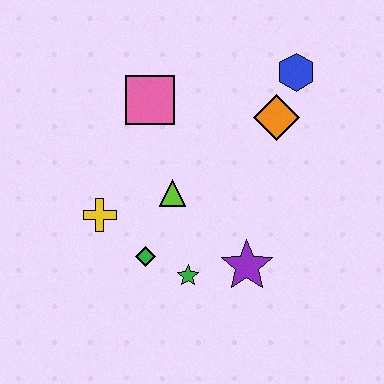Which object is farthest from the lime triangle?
The blue hexagon is farthest from the lime triangle.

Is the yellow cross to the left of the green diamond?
Yes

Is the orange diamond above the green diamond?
Yes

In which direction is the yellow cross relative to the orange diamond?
The yellow cross is to the left of the orange diamond.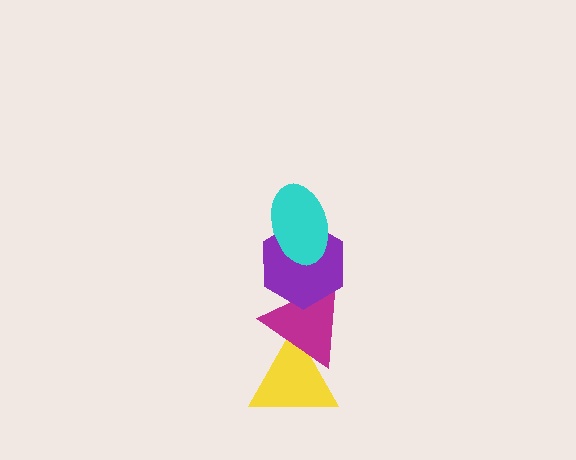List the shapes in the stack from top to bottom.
From top to bottom: the cyan ellipse, the purple hexagon, the magenta triangle, the yellow triangle.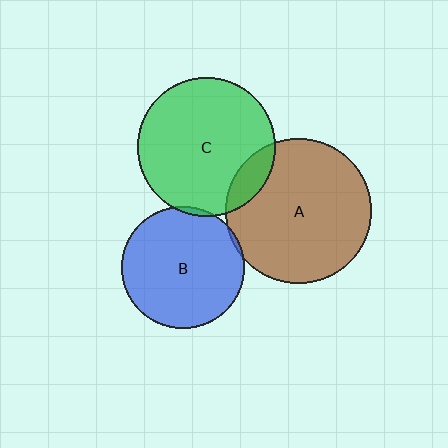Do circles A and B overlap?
Yes.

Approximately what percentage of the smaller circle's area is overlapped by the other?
Approximately 5%.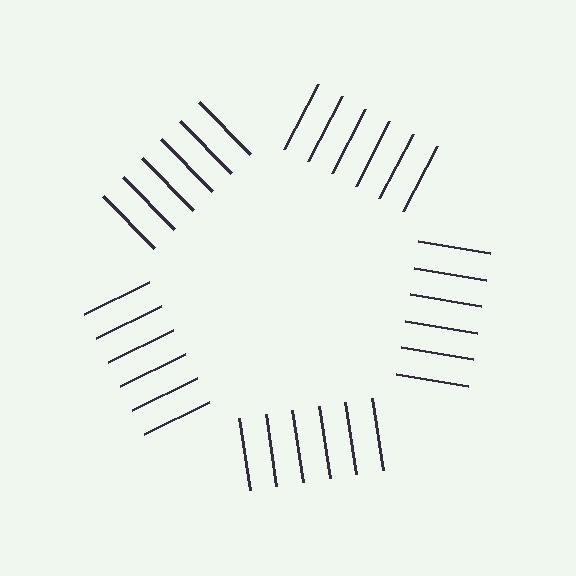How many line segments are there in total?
30 — 6 along each of the 5 edges.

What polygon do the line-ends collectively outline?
An illusory pentagon — the line segments terminate on its edges but no continuous stroke is drawn.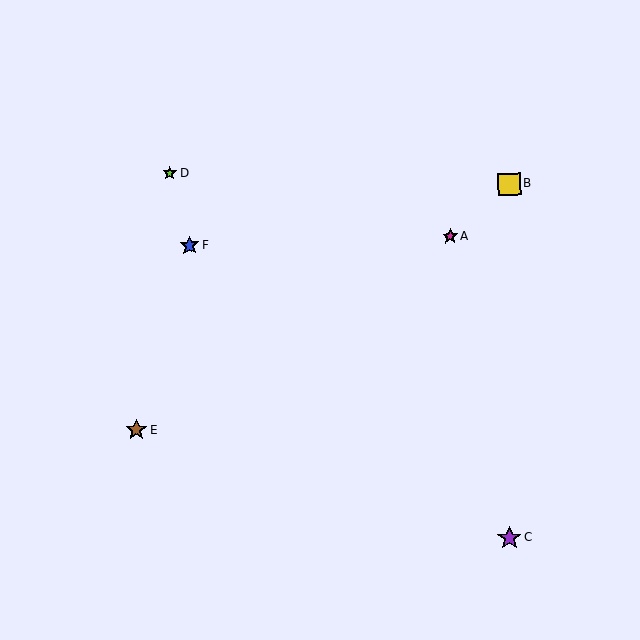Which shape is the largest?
The purple star (labeled C) is the largest.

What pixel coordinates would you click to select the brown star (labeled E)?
Click at (136, 430) to select the brown star E.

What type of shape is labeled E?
Shape E is a brown star.